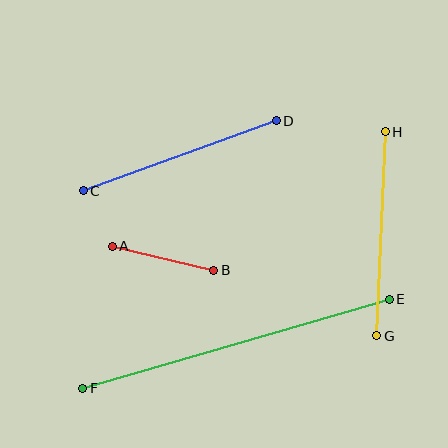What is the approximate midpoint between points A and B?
The midpoint is at approximately (163, 258) pixels.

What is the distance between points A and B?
The distance is approximately 104 pixels.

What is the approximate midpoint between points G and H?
The midpoint is at approximately (381, 234) pixels.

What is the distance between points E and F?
The distance is approximately 319 pixels.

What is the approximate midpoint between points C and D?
The midpoint is at approximately (180, 156) pixels.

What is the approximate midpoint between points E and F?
The midpoint is at approximately (236, 344) pixels.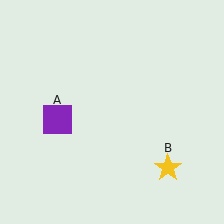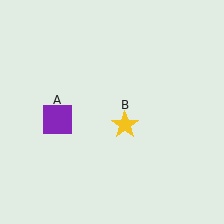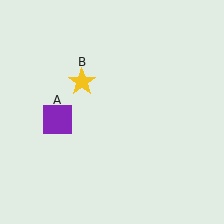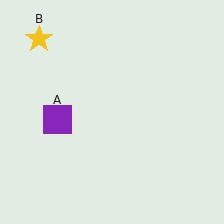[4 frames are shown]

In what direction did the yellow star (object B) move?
The yellow star (object B) moved up and to the left.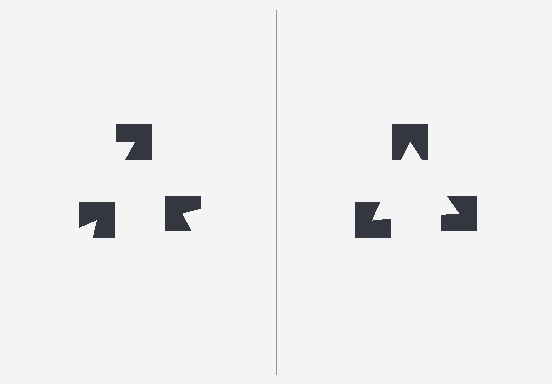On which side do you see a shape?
An illusory triangle appears on the right side. On the left side the wedge cuts are rotated, so no coherent shape forms.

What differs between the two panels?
The notched squares are positioned identically on both sides; only the wedge orientations differ. On the right they align to a triangle; on the left they are misaligned.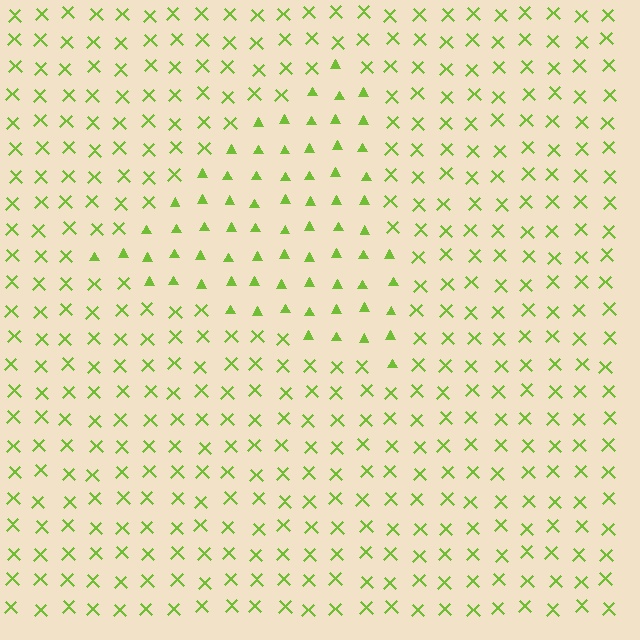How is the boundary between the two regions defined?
The boundary is defined by a change in element shape: triangles inside vs. X marks outside. All elements share the same color and spacing.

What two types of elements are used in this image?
The image uses triangles inside the triangle region and X marks outside it.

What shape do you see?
I see a triangle.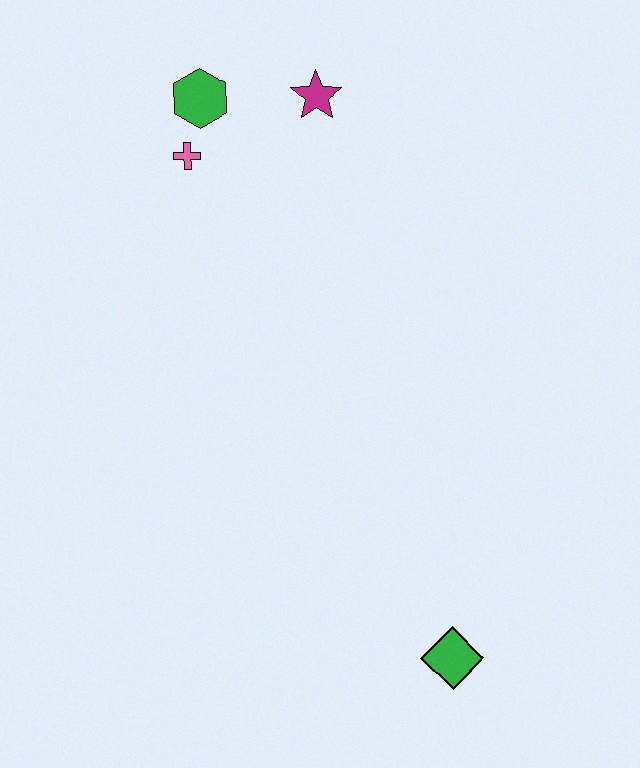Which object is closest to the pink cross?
The green hexagon is closest to the pink cross.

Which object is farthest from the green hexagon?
The green diamond is farthest from the green hexagon.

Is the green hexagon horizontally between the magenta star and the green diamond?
No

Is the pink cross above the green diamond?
Yes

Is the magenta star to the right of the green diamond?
No